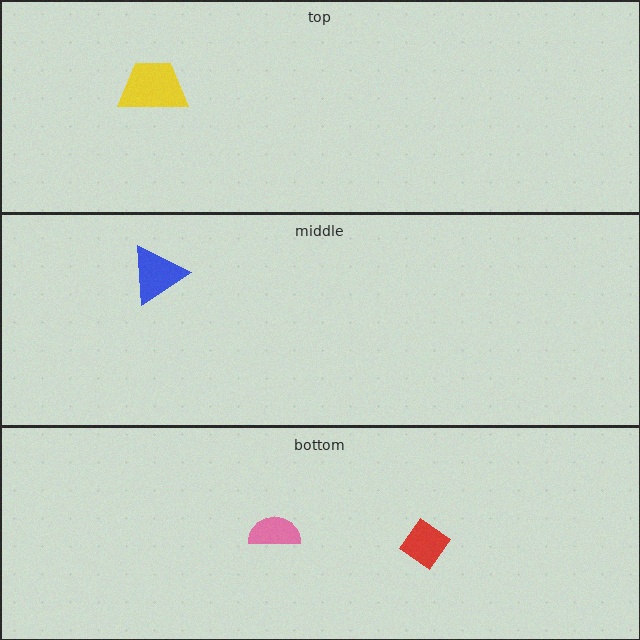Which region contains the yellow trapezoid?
The top region.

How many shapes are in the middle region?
1.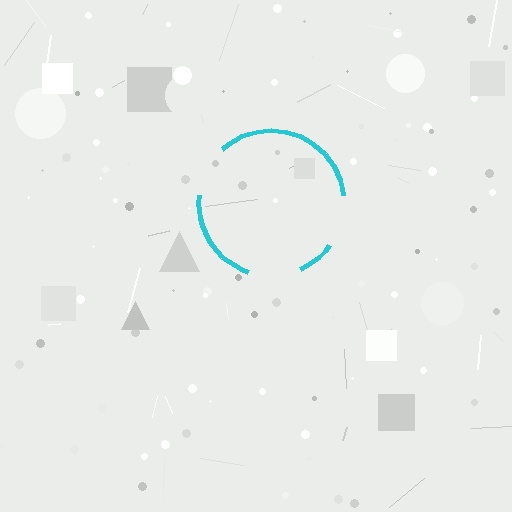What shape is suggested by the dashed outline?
The dashed outline suggests a circle.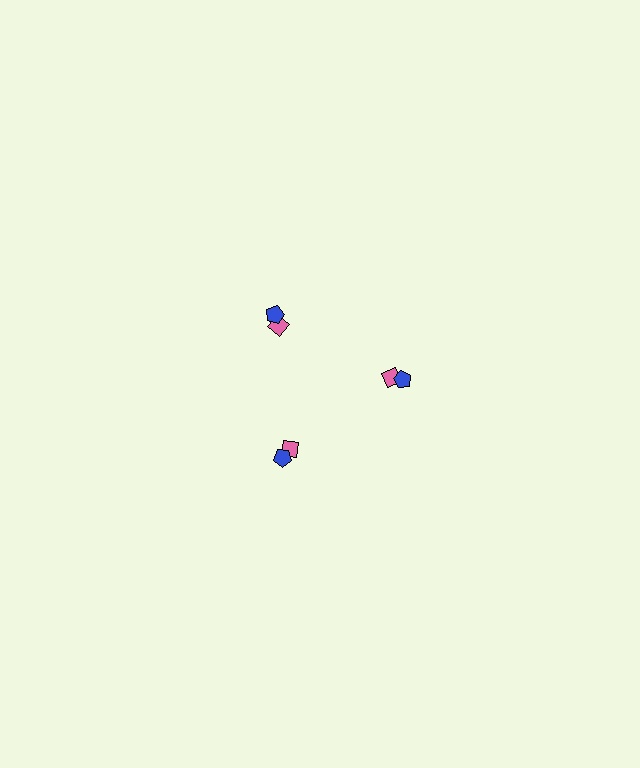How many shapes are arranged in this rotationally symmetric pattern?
There are 6 shapes, arranged in 3 groups of 2.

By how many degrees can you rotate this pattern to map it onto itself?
The pattern maps onto itself every 120 degrees of rotation.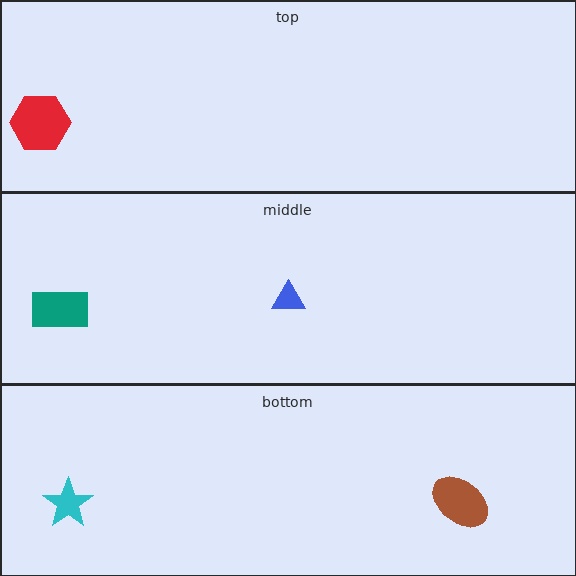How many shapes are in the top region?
1.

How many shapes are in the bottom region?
2.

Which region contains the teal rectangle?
The middle region.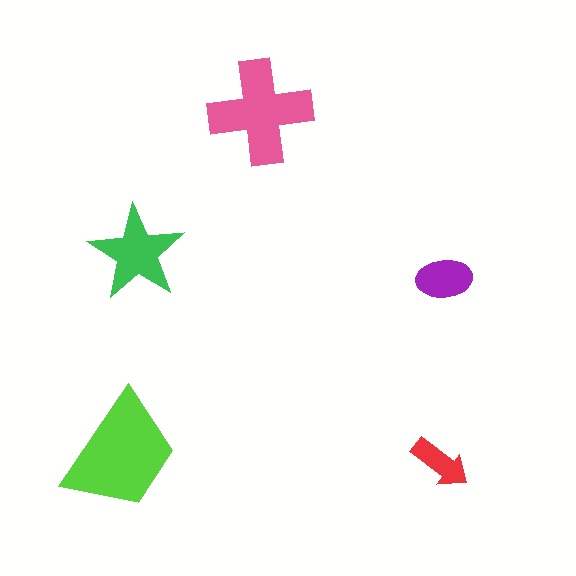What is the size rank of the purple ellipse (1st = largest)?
4th.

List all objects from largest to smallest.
The lime trapezoid, the pink cross, the green star, the purple ellipse, the red arrow.